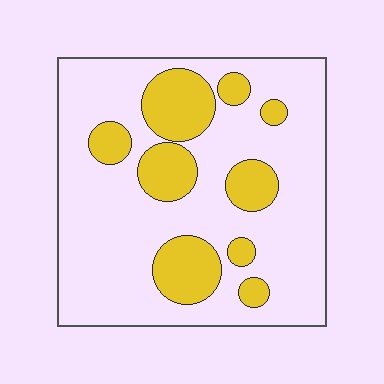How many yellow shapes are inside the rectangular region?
9.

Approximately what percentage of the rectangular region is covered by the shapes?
Approximately 25%.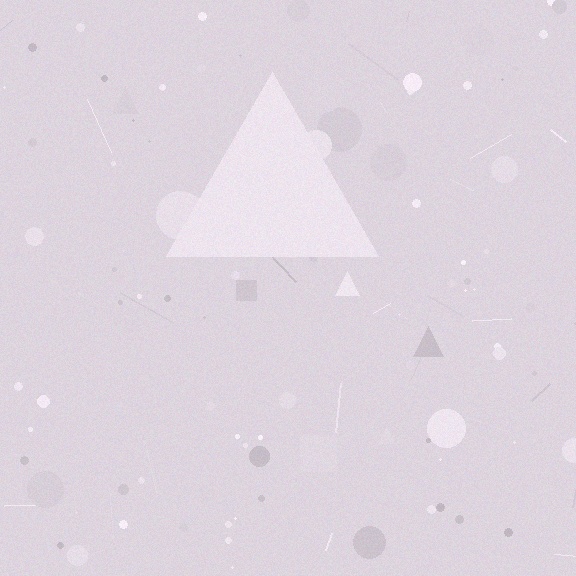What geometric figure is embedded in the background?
A triangle is embedded in the background.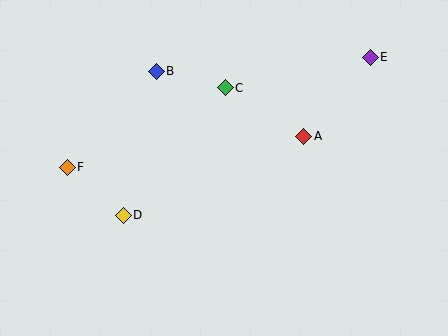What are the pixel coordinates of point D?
Point D is at (123, 215).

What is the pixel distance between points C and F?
The distance between C and F is 177 pixels.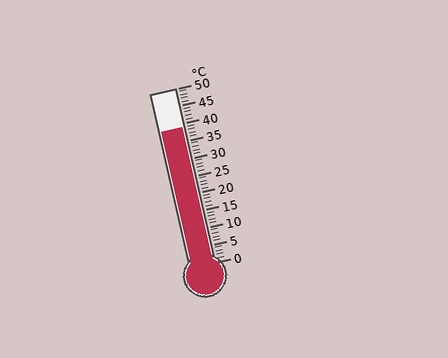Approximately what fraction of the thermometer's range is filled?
The thermometer is filled to approximately 80% of its range.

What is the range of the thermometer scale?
The thermometer scale ranges from 0°C to 50°C.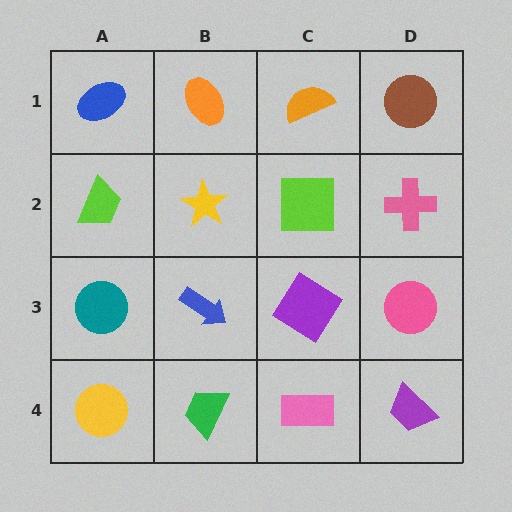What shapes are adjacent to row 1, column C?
A lime square (row 2, column C), an orange ellipse (row 1, column B), a brown circle (row 1, column D).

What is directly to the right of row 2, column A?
A yellow star.